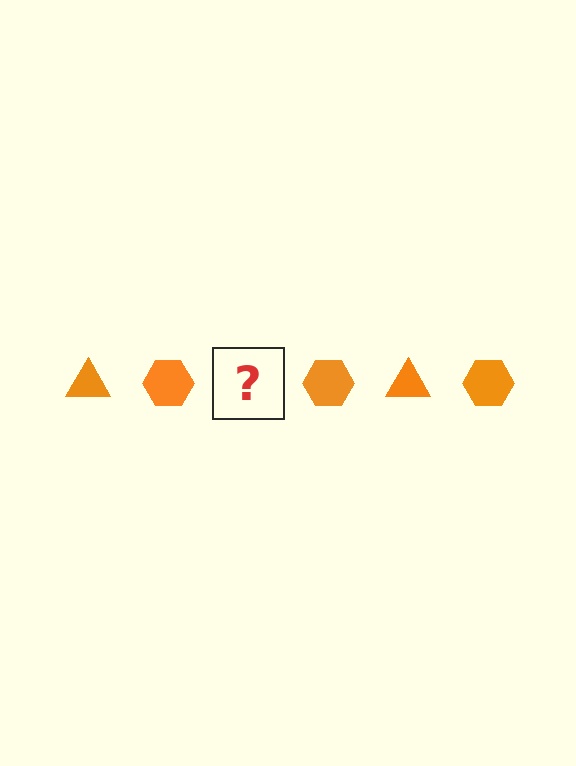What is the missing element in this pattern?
The missing element is an orange triangle.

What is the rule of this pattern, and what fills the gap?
The rule is that the pattern cycles through triangle, hexagon shapes in orange. The gap should be filled with an orange triangle.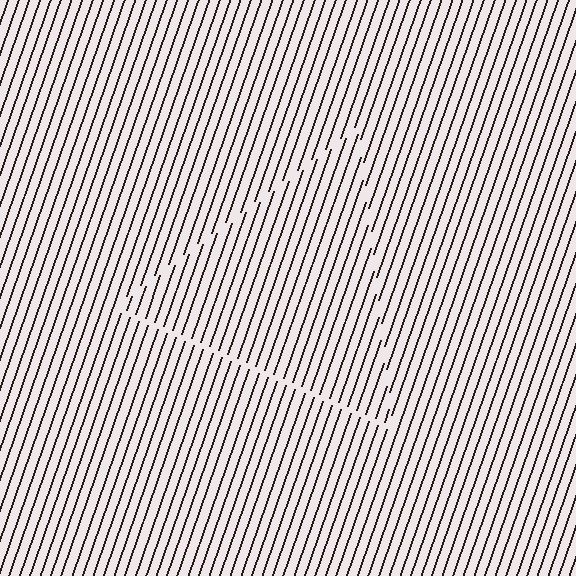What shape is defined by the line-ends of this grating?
An illusory triangle. The interior of the shape contains the same grating, shifted by half a period — the contour is defined by the phase discontinuity where line-ends from the inner and outer gratings abut.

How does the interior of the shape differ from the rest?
The interior of the shape contains the same grating, shifted by half a period — the contour is defined by the phase discontinuity where line-ends from the inner and outer gratings abut.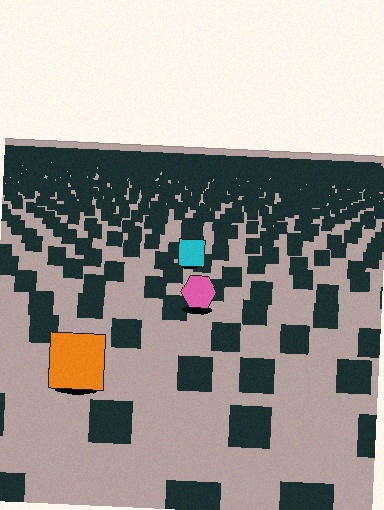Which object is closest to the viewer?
The orange square is closest. The texture marks near it are larger and more spread out.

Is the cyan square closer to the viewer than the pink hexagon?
No. The pink hexagon is closer — you can tell from the texture gradient: the ground texture is coarser near it.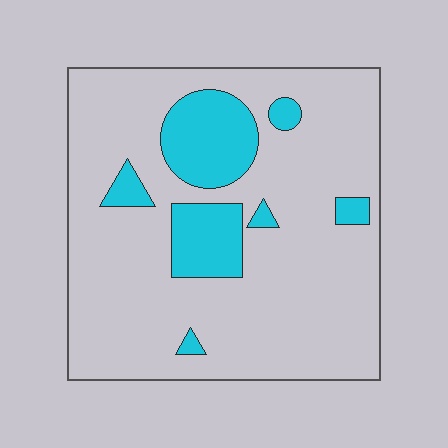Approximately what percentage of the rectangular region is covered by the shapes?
Approximately 20%.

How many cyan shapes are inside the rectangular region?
7.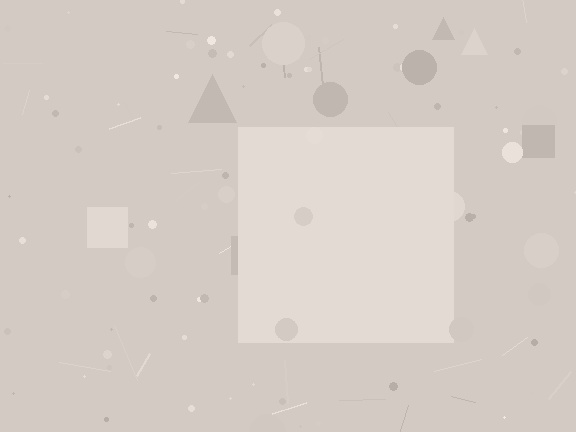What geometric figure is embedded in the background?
A square is embedded in the background.